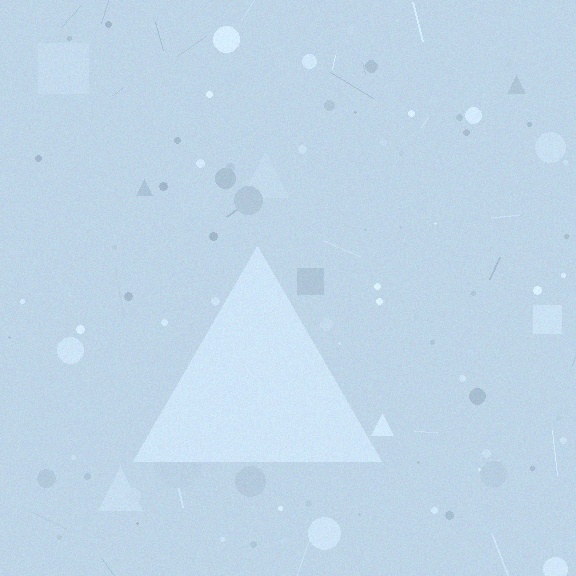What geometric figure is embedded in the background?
A triangle is embedded in the background.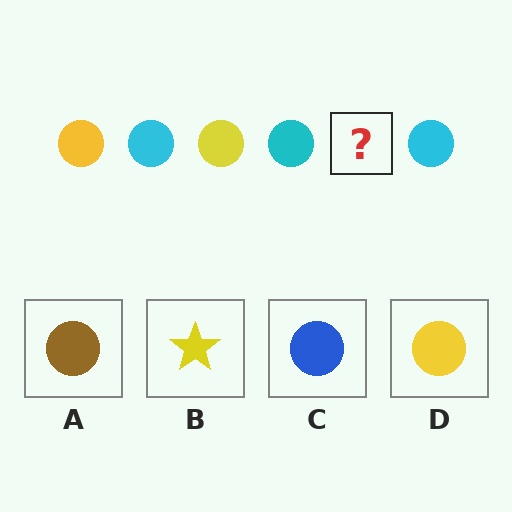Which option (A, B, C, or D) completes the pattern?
D.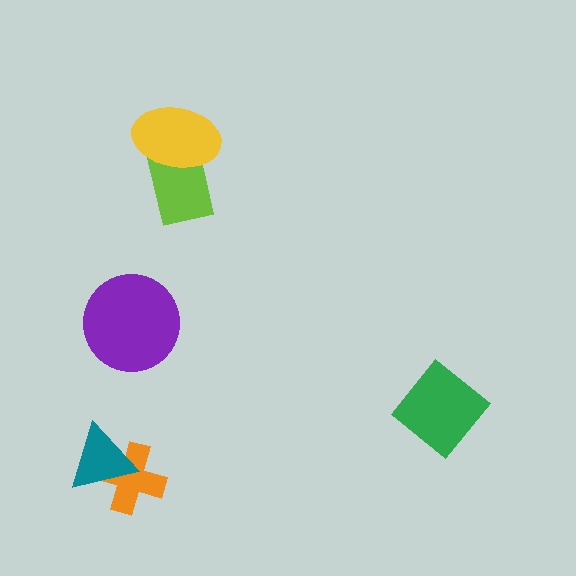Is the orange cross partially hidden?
Yes, it is partially covered by another shape.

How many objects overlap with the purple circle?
0 objects overlap with the purple circle.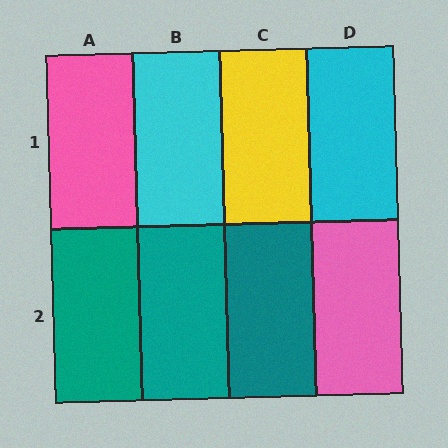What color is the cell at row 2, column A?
Teal.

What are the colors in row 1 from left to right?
Pink, cyan, yellow, cyan.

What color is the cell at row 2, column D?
Pink.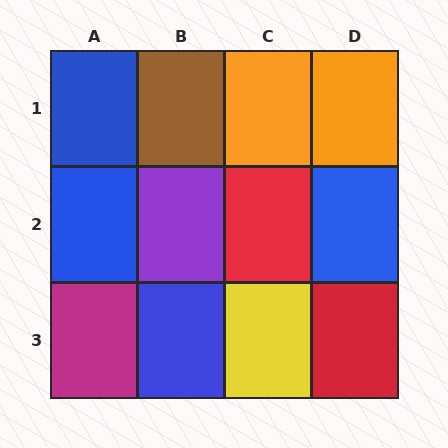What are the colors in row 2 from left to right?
Blue, purple, red, blue.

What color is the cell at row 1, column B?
Brown.